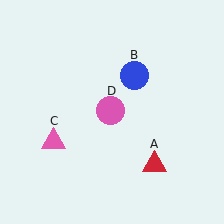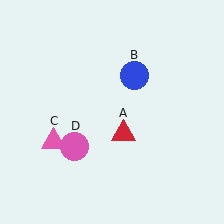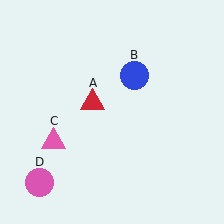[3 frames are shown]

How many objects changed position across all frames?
2 objects changed position: red triangle (object A), pink circle (object D).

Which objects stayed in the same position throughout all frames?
Blue circle (object B) and pink triangle (object C) remained stationary.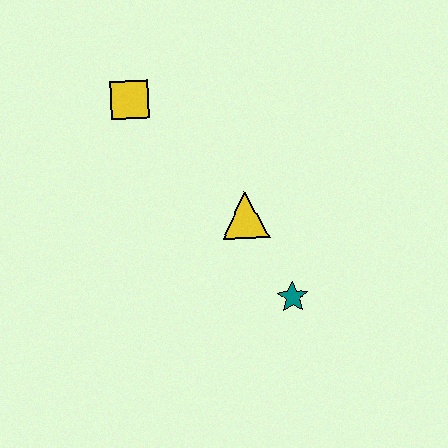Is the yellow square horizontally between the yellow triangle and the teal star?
No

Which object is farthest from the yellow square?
The teal star is farthest from the yellow square.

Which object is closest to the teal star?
The yellow triangle is closest to the teal star.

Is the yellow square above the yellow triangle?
Yes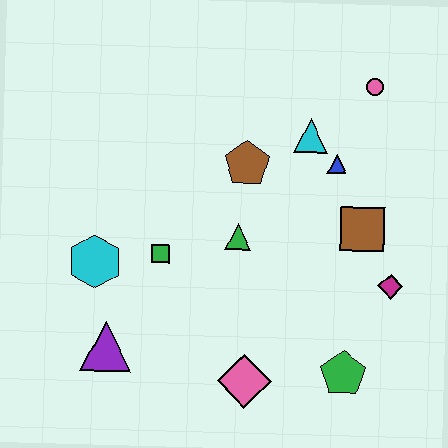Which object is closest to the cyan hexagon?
The green square is closest to the cyan hexagon.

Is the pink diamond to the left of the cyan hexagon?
No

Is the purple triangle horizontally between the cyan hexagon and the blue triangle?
Yes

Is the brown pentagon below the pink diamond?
No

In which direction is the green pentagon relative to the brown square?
The green pentagon is below the brown square.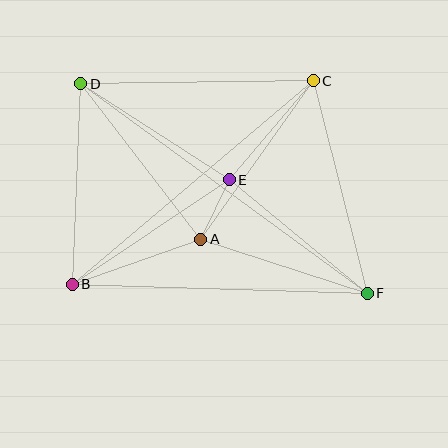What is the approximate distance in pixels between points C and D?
The distance between C and D is approximately 233 pixels.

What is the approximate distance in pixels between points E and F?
The distance between E and F is approximately 179 pixels.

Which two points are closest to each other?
Points A and E are closest to each other.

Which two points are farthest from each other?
Points D and F are farthest from each other.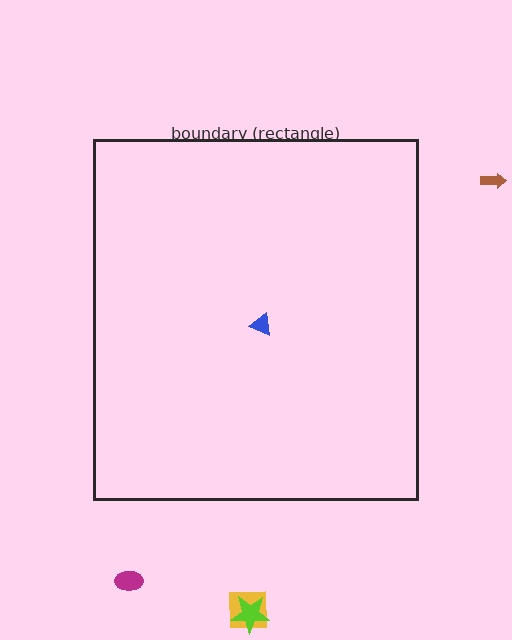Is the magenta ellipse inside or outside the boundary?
Outside.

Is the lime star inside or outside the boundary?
Outside.